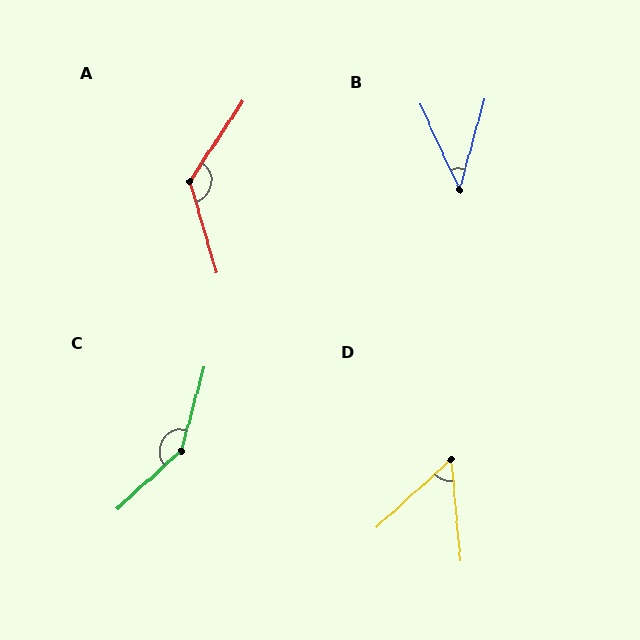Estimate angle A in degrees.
Approximately 130 degrees.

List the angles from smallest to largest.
B (40°), D (53°), A (130°), C (148°).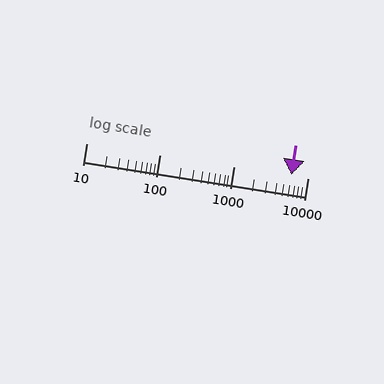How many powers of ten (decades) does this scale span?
The scale spans 3 decades, from 10 to 10000.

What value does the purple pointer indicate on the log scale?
The pointer indicates approximately 6100.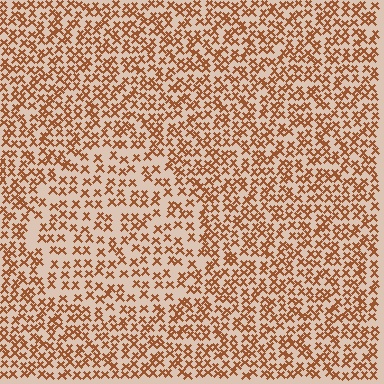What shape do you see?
I see a circle.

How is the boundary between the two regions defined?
The boundary is defined by a change in element density (approximately 1.6x ratio). All elements are the same color, size, and shape.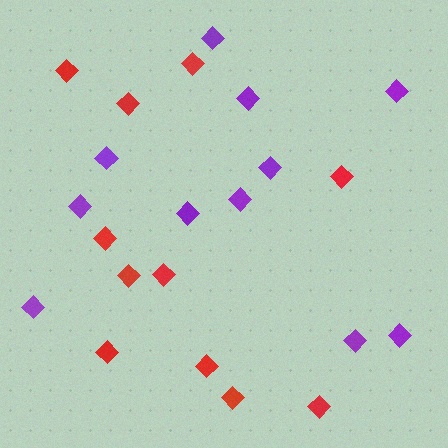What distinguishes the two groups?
There are 2 groups: one group of red diamonds (11) and one group of purple diamonds (11).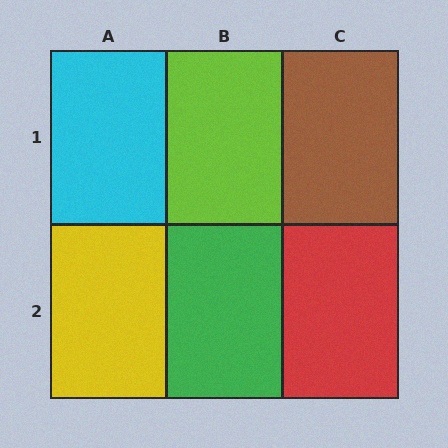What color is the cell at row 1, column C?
Brown.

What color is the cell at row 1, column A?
Cyan.